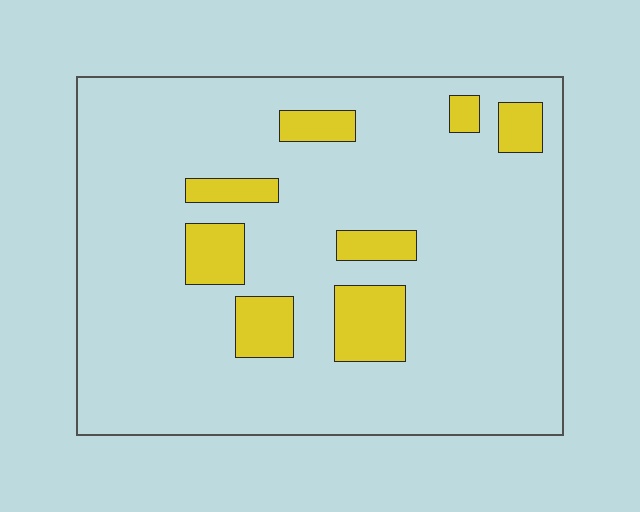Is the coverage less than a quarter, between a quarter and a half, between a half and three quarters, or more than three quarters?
Less than a quarter.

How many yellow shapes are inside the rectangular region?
8.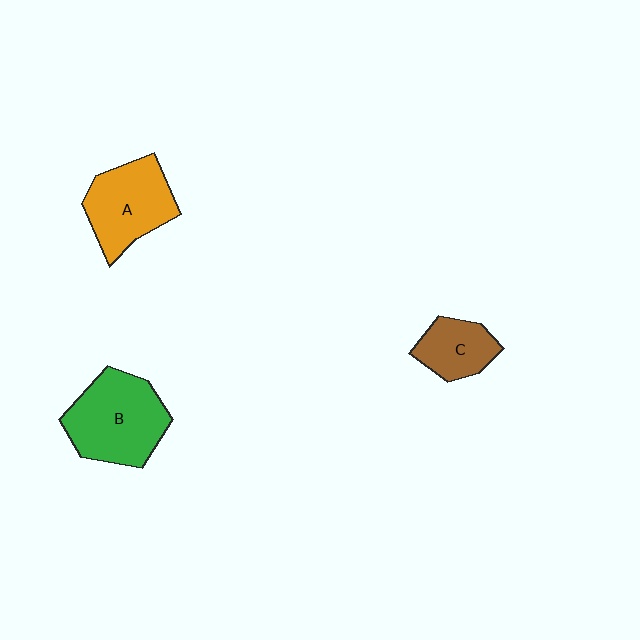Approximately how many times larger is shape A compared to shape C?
Approximately 1.6 times.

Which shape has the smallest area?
Shape C (brown).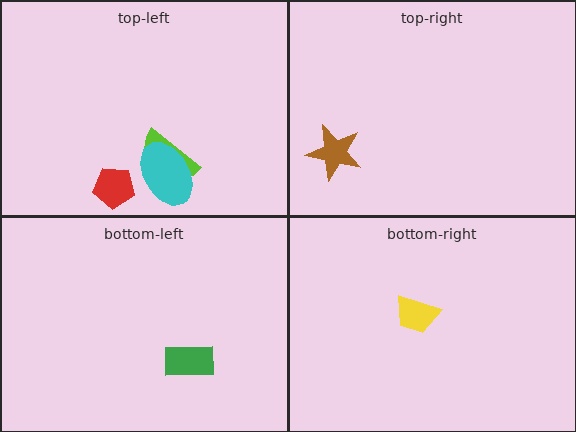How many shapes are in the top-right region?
1.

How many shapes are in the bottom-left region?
1.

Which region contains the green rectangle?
The bottom-left region.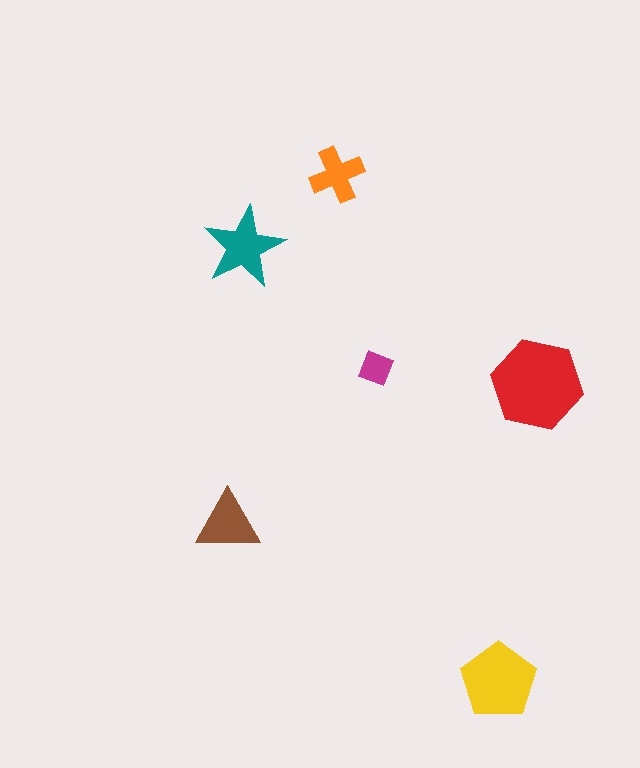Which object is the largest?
The red hexagon.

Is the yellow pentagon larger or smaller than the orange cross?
Larger.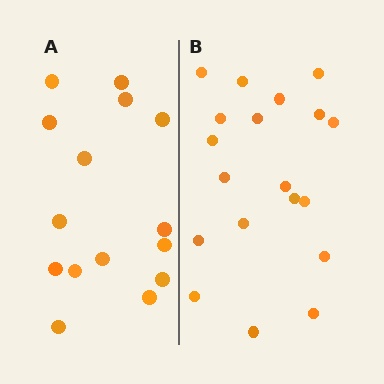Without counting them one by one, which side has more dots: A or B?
Region B (the right region) has more dots.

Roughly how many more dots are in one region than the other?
Region B has about 4 more dots than region A.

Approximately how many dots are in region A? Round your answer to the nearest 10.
About 20 dots. (The exact count is 15, which rounds to 20.)